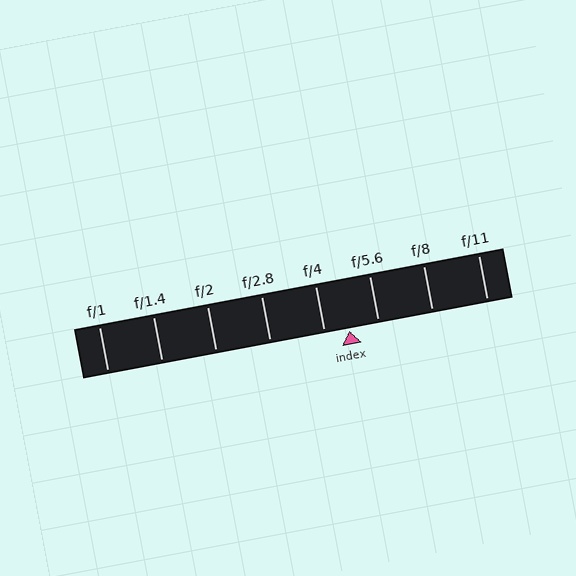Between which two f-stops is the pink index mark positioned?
The index mark is between f/4 and f/5.6.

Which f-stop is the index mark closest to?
The index mark is closest to f/4.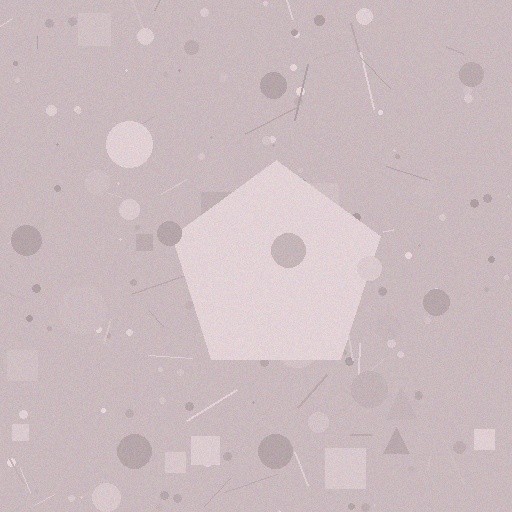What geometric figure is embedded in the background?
A pentagon is embedded in the background.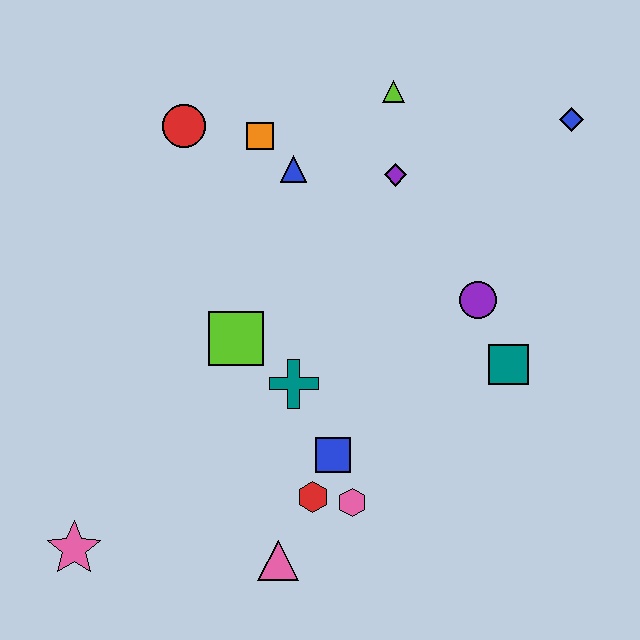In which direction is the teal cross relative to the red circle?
The teal cross is below the red circle.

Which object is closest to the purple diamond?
The lime triangle is closest to the purple diamond.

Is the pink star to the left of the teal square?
Yes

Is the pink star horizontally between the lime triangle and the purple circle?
No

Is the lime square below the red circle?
Yes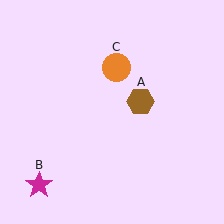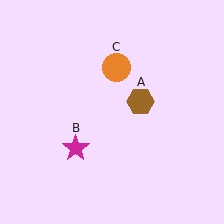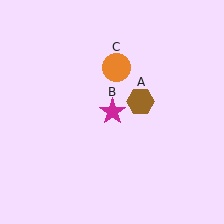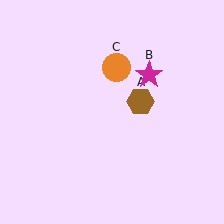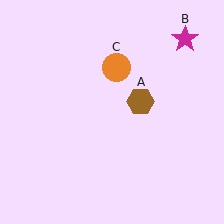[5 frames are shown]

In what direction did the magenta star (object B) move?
The magenta star (object B) moved up and to the right.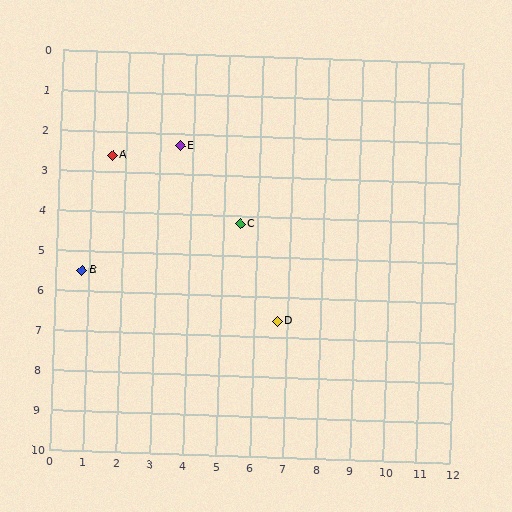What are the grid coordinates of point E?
Point E is at approximately (3.6, 2.3).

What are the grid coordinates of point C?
Point C is at approximately (5.5, 4.2).